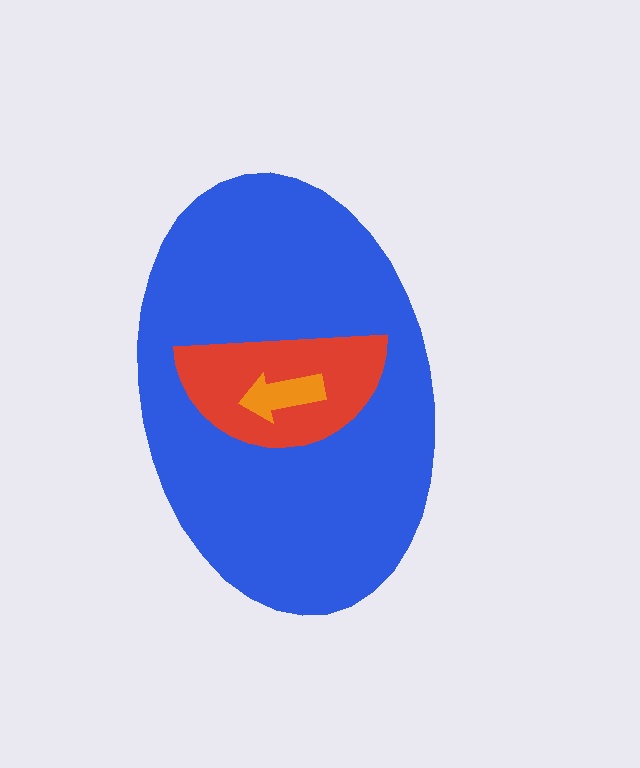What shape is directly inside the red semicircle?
The orange arrow.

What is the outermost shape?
The blue ellipse.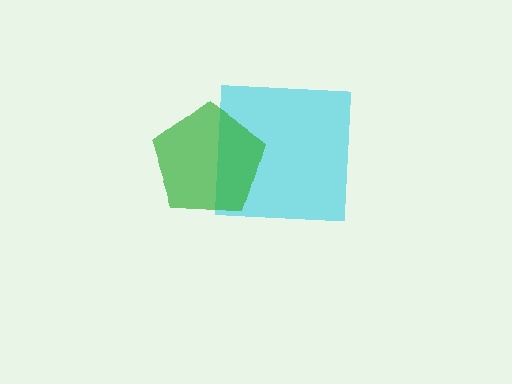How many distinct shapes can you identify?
There are 2 distinct shapes: a cyan square, a green pentagon.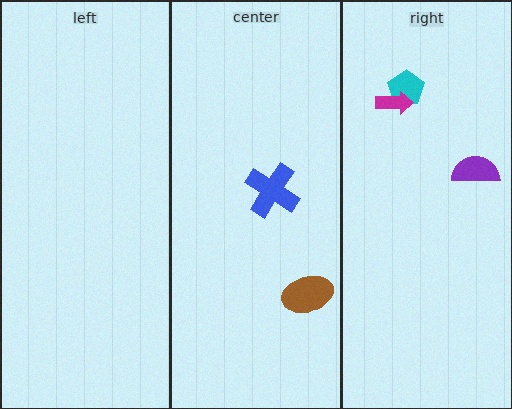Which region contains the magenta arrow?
The right region.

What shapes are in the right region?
The cyan pentagon, the purple semicircle, the magenta arrow.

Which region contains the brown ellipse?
The center region.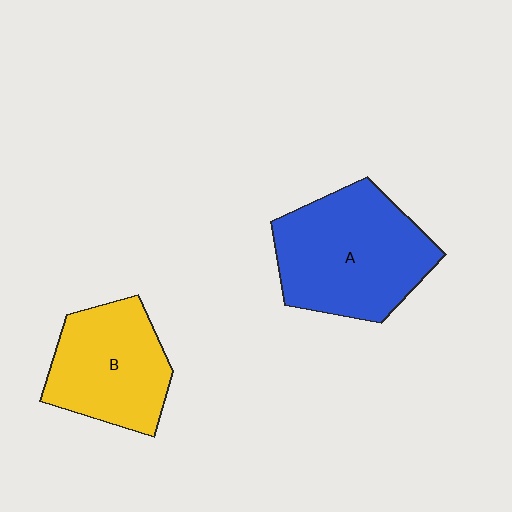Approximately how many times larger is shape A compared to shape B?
Approximately 1.3 times.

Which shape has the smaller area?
Shape B (yellow).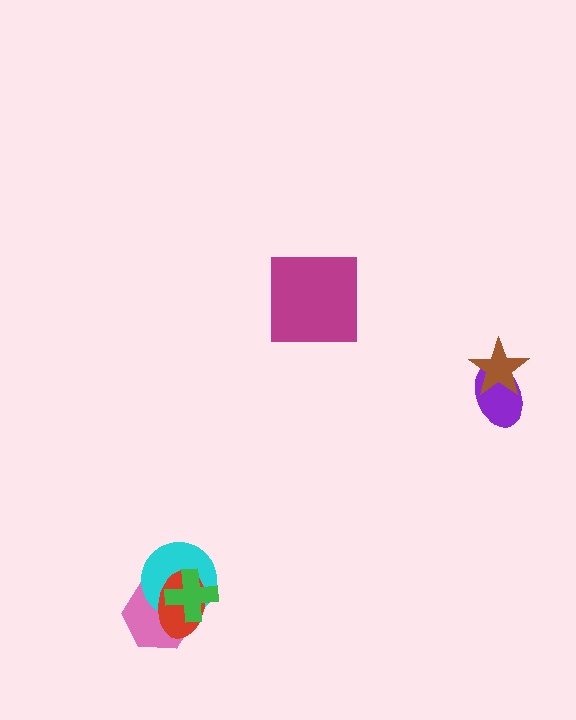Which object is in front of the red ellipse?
The green cross is in front of the red ellipse.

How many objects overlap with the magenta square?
0 objects overlap with the magenta square.